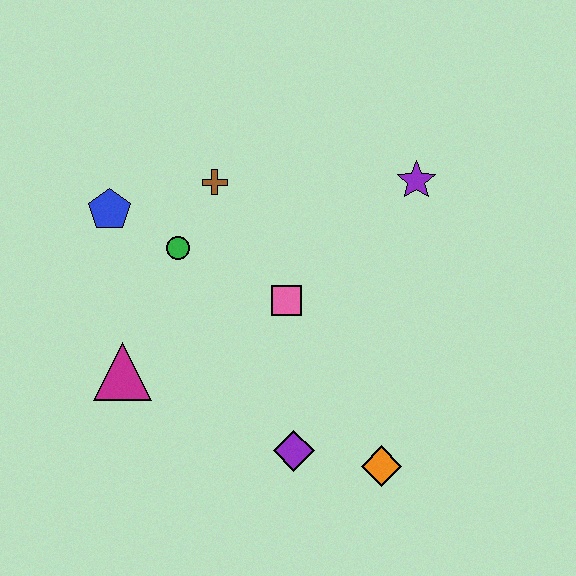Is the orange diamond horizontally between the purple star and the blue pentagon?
Yes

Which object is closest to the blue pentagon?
The green circle is closest to the blue pentagon.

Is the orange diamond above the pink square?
No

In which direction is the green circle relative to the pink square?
The green circle is to the left of the pink square.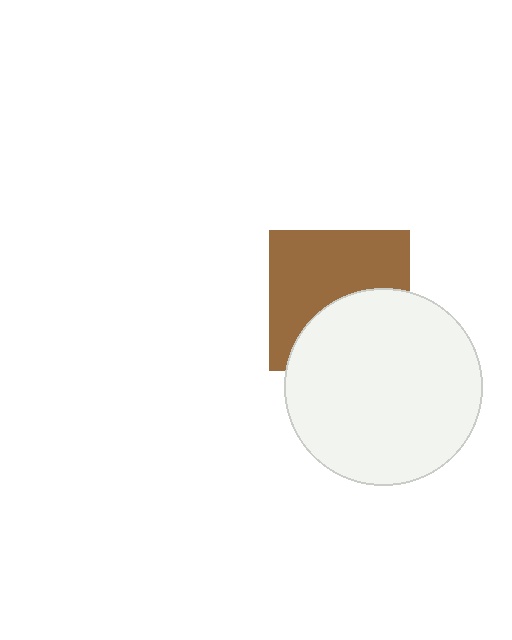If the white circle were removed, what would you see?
You would see the complete brown square.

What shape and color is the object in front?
The object in front is a white circle.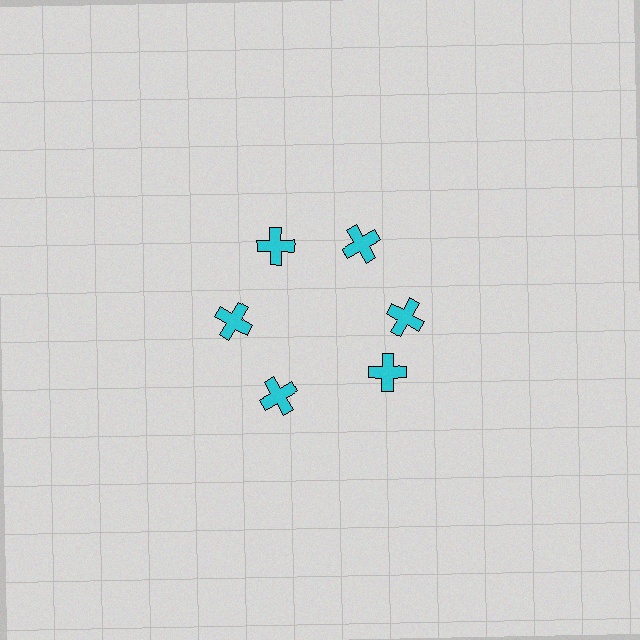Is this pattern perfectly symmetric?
No. The 6 cyan crosses are arranged in a ring, but one element near the 5 o'clock position is rotated out of alignment along the ring, breaking the 6-fold rotational symmetry.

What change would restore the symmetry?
The symmetry would be restored by rotating it back into even spacing with its neighbors so that all 6 crosses sit at equal angles and equal distance from the center.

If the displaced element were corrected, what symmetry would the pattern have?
It would have 6-fold rotational symmetry — the pattern would map onto itself every 60 degrees.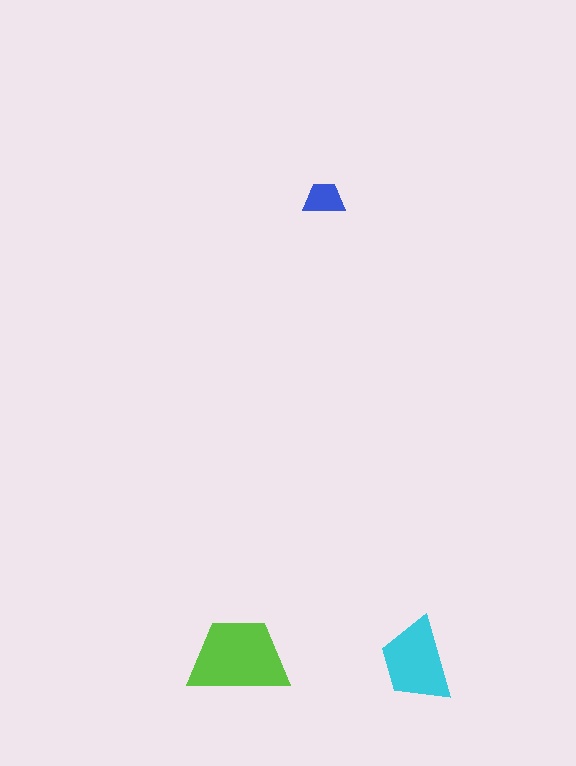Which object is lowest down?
The cyan trapezoid is bottommost.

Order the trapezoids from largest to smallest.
the lime one, the cyan one, the blue one.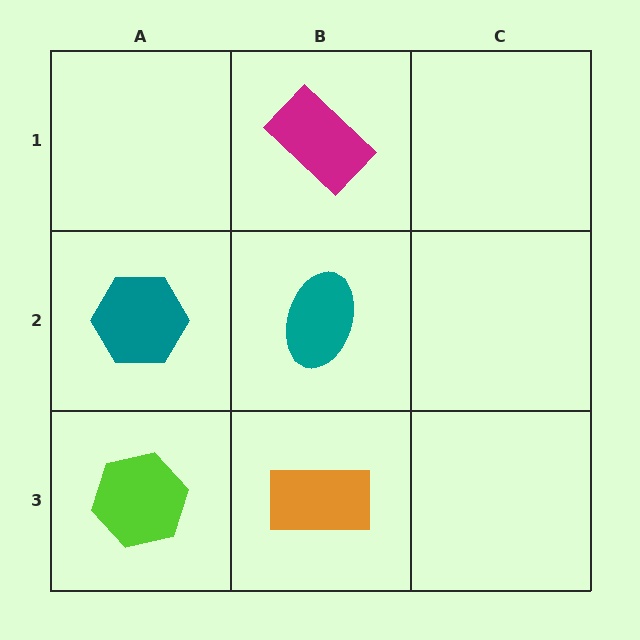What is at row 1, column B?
A magenta rectangle.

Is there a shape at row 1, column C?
No, that cell is empty.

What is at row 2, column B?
A teal ellipse.